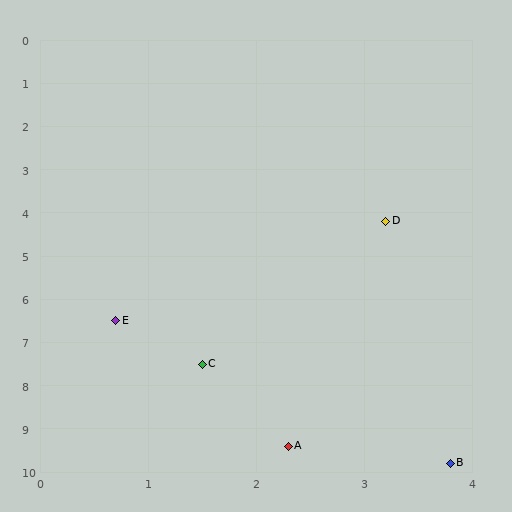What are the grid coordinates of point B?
Point B is at approximately (3.8, 9.8).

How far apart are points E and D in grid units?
Points E and D are about 3.4 grid units apart.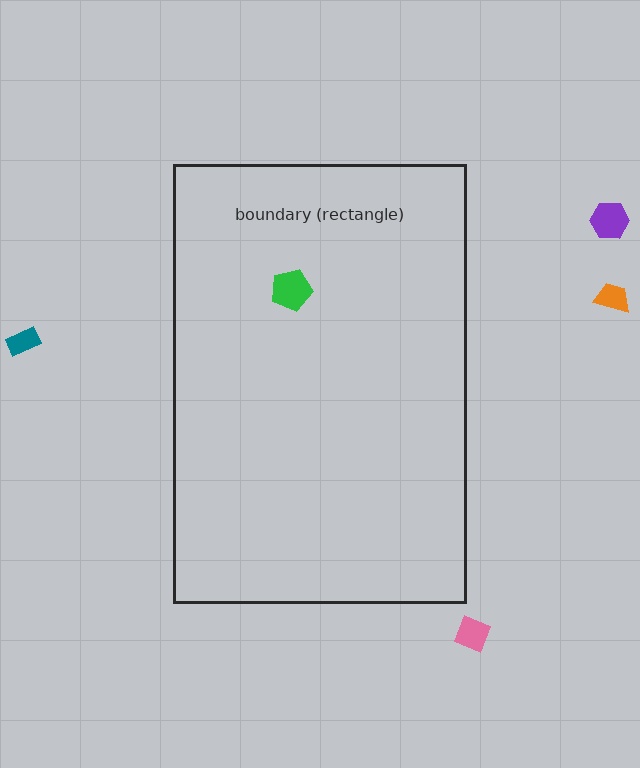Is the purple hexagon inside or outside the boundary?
Outside.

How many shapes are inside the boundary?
1 inside, 4 outside.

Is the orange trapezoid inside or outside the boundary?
Outside.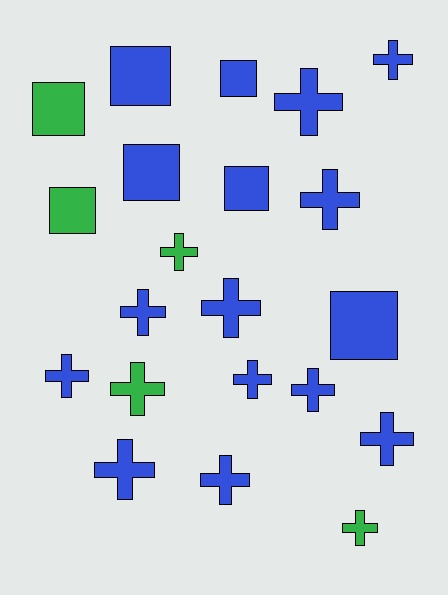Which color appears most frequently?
Blue, with 16 objects.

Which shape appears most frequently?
Cross, with 14 objects.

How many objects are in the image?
There are 21 objects.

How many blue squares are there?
There are 5 blue squares.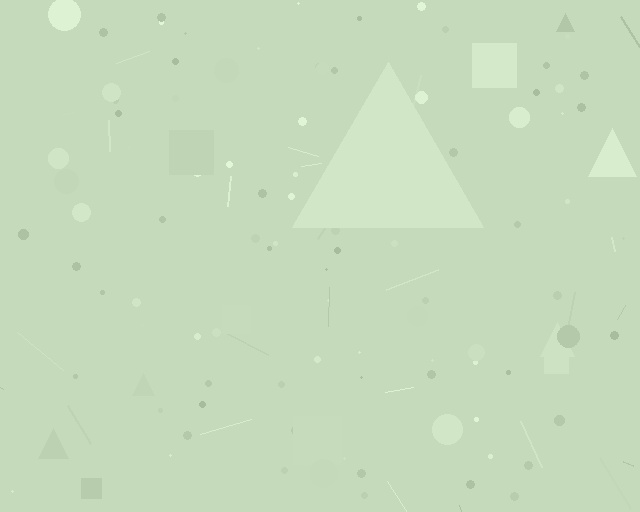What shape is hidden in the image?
A triangle is hidden in the image.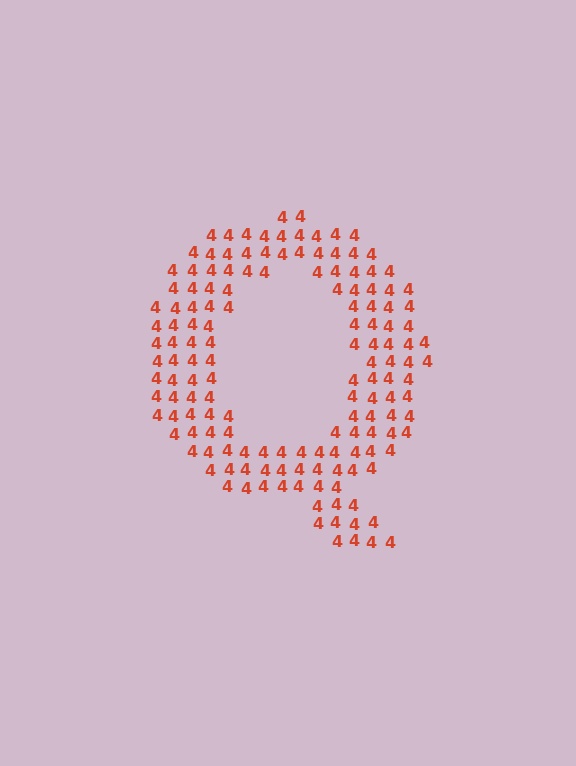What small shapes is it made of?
It is made of small digit 4's.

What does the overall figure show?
The overall figure shows the letter Q.